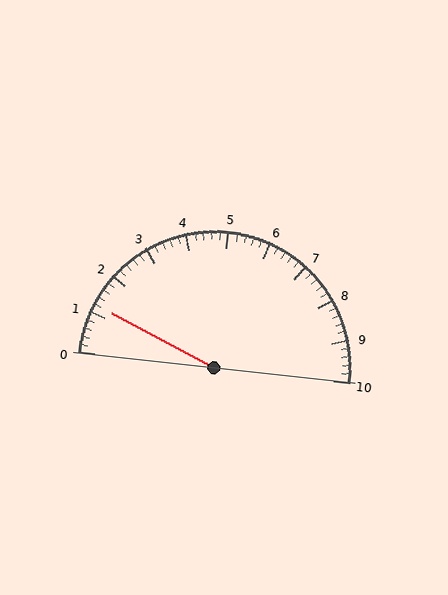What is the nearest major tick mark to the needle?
The nearest major tick mark is 1.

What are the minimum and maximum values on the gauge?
The gauge ranges from 0 to 10.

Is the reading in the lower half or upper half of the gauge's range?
The reading is in the lower half of the range (0 to 10).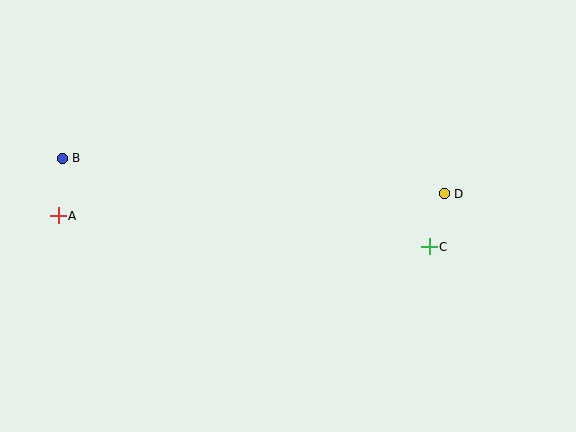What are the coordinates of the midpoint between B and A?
The midpoint between B and A is at (60, 187).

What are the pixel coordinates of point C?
Point C is at (429, 247).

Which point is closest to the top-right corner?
Point D is closest to the top-right corner.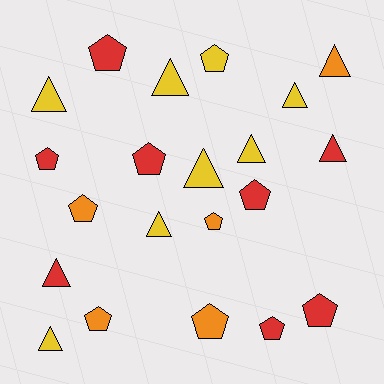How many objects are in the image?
There are 21 objects.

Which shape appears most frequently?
Pentagon, with 11 objects.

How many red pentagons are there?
There are 6 red pentagons.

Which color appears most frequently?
Yellow, with 8 objects.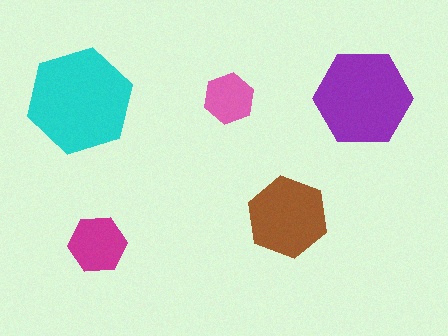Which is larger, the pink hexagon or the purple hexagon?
The purple one.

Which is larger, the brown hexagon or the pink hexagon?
The brown one.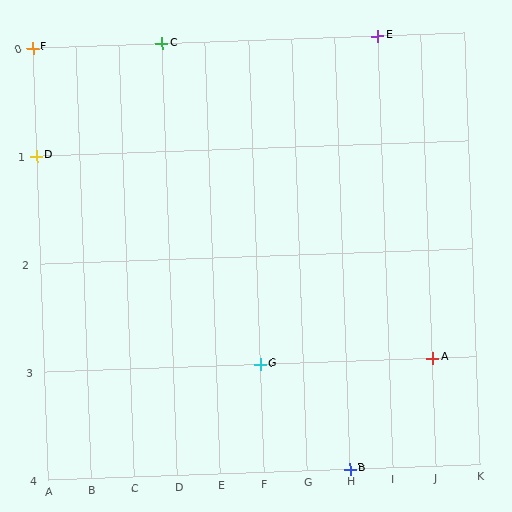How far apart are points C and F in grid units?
Points C and F are 3 columns apart.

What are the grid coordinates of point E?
Point E is at grid coordinates (I, 0).